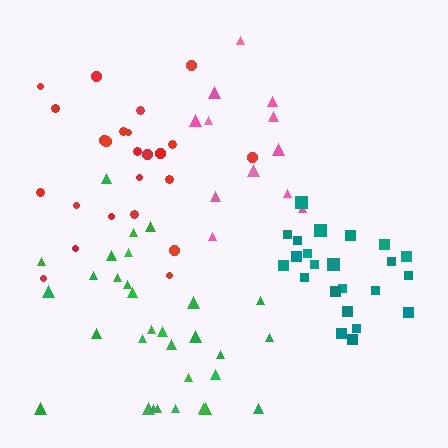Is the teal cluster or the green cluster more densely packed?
Teal.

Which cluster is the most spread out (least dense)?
Red.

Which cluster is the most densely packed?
Teal.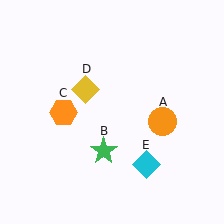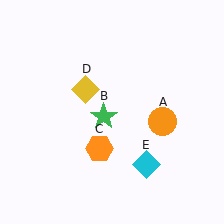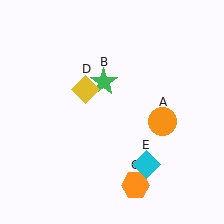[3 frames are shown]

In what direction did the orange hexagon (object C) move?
The orange hexagon (object C) moved down and to the right.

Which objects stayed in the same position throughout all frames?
Orange circle (object A) and yellow diamond (object D) and cyan diamond (object E) remained stationary.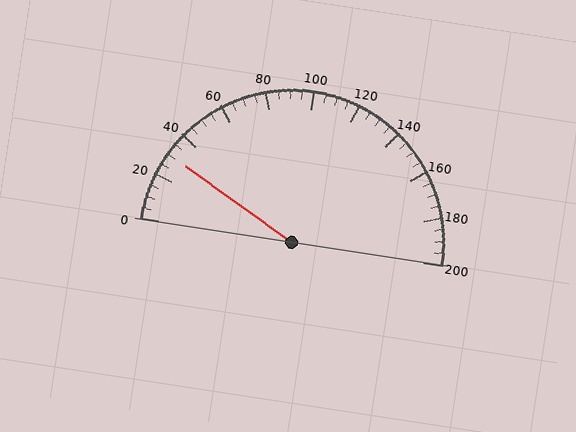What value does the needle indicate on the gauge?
The needle indicates approximately 30.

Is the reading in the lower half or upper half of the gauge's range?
The reading is in the lower half of the range (0 to 200).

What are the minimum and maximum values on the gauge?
The gauge ranges from 0 to 200.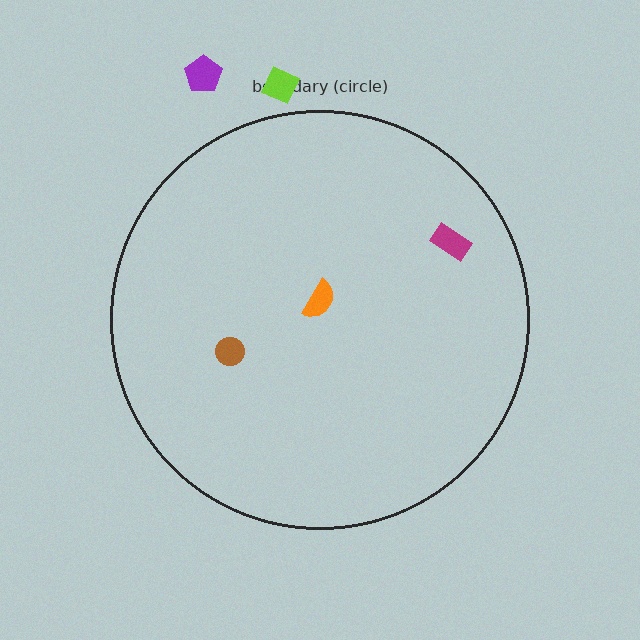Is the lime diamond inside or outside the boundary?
Outside.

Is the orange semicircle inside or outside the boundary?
Inside.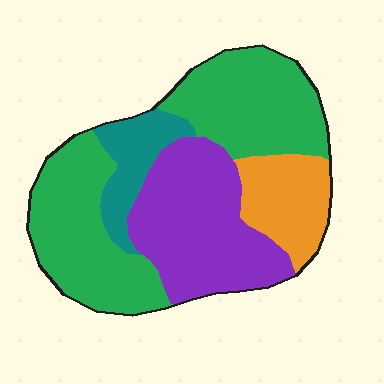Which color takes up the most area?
Green, at roughly 45%.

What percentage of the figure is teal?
Teal takes up less than a sixth of the figure.